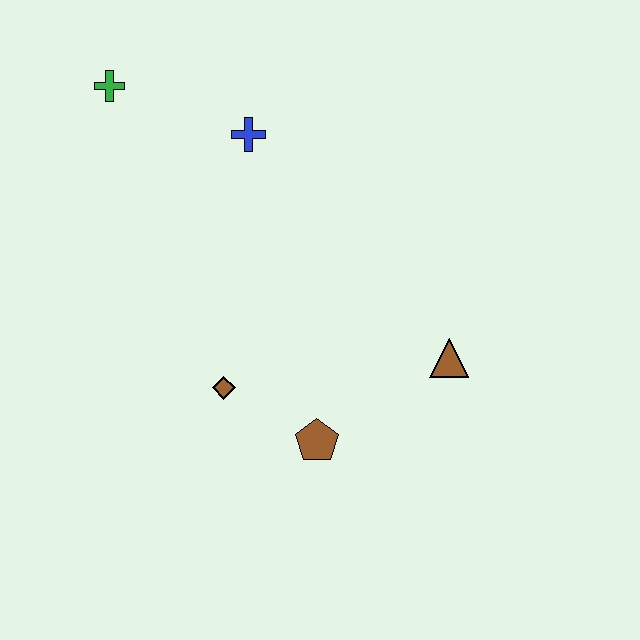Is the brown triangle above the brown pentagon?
Yes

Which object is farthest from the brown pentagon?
The green cross is farthest from the brown pentagon.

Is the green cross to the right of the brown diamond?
No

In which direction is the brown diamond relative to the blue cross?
The brown diamond is below the blue cross.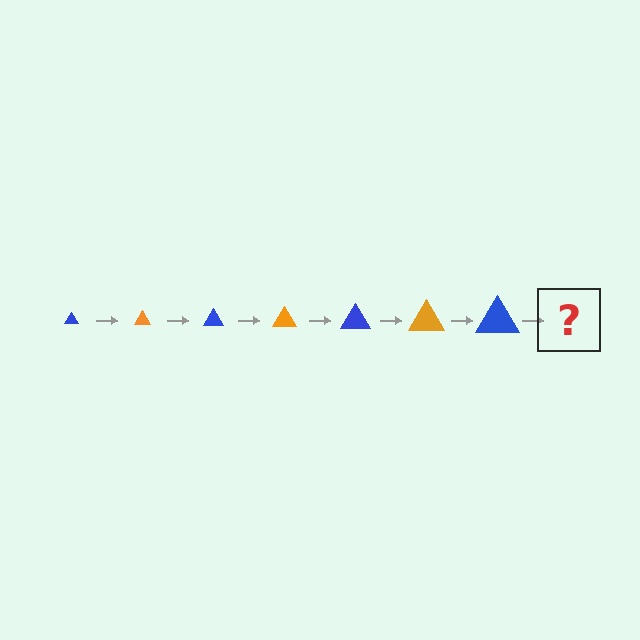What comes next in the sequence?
The next element should be an orange triangle, larger than the previous one.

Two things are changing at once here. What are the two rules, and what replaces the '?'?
The two rules are that the triangle grows larger each step and the color cycles through blue and orange. The '?' should be an orange triangle, larger than the previous one.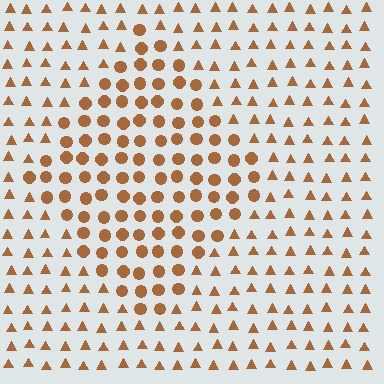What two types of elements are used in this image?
The image uses circles inside the diamond region and triangles outside it.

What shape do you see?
I see a diamond.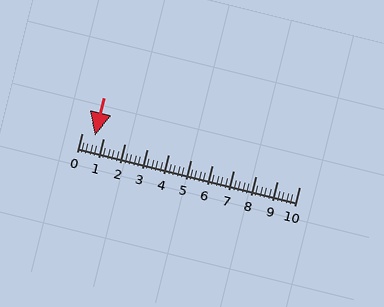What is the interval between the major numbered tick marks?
The major tick marks are spaced 1 units apart.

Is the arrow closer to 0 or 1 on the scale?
The arrow is closer to 1.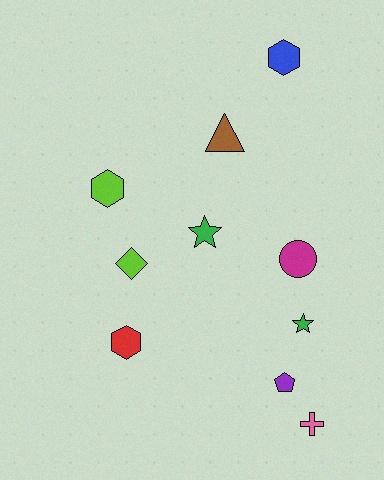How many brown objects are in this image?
There is 1 brown object.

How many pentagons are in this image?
There is 1 pentagon.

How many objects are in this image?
There are 10 objects.